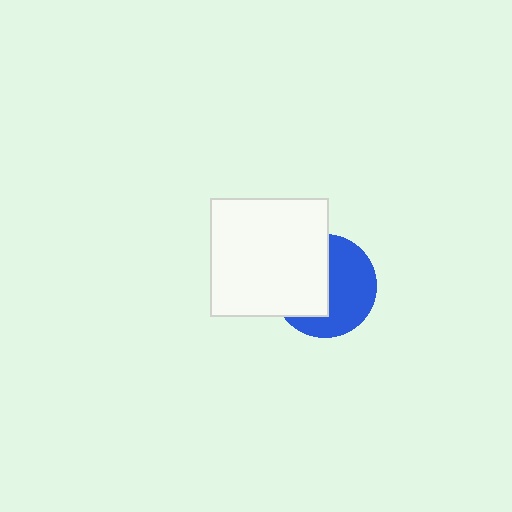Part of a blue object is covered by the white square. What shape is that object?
It is a circle.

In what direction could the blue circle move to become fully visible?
The blue circle could move right. That would shift it out from behind the white square entirely.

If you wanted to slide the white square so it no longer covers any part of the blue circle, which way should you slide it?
Slide it left — that is the most direct way to separate the two shapes.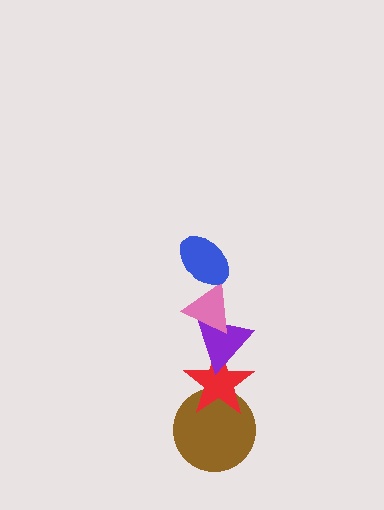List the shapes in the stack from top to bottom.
From top to bottom: the blue ellipse, the pink triangle, the purple triangle, the red star, the brown circle.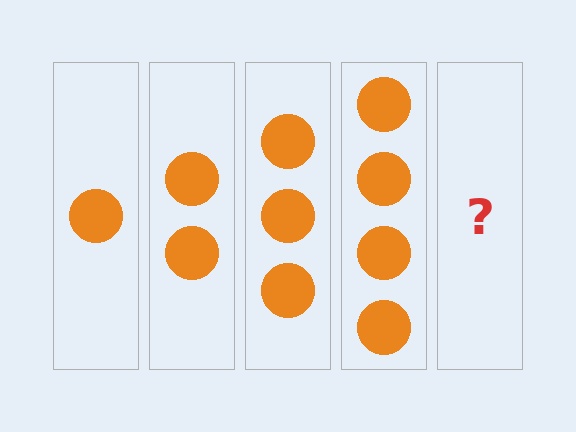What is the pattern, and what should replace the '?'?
The pattern is that each step adds one more circle. The '?' should be 5 circles.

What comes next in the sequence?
The next element should be 5 circles.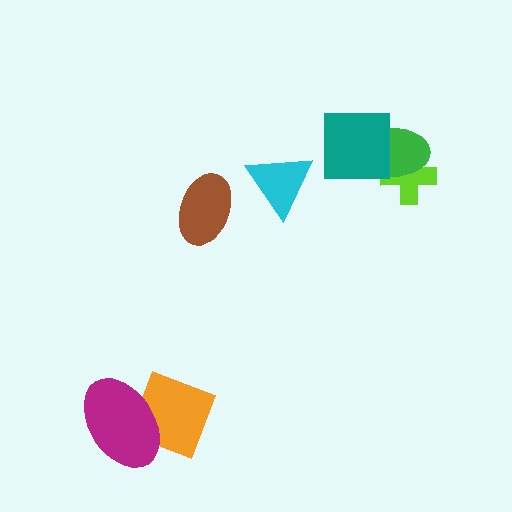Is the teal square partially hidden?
No, no other shape covers it.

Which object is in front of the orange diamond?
The magenta ellipse is in front of the orange diamond.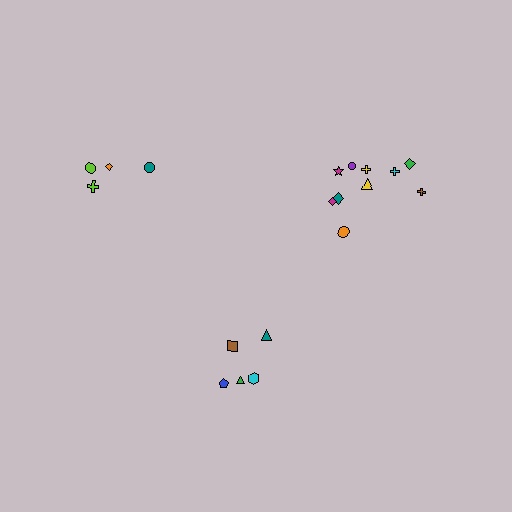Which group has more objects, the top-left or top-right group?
The top-right group.